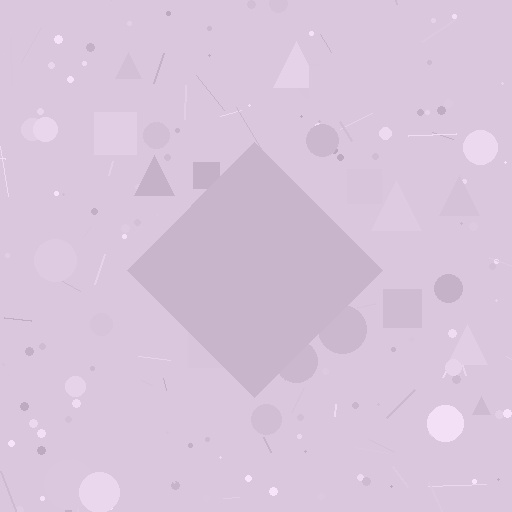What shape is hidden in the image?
A diamond is hidden in the image.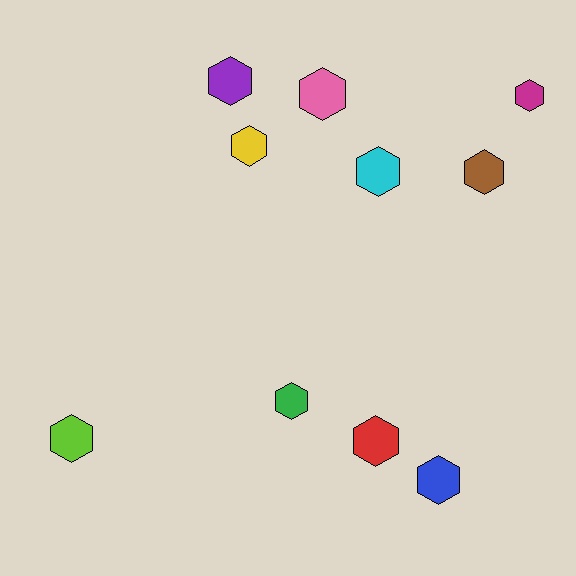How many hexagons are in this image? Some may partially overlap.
There are 10 hexagons.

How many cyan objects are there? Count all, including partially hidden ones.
There is 1 cyan object.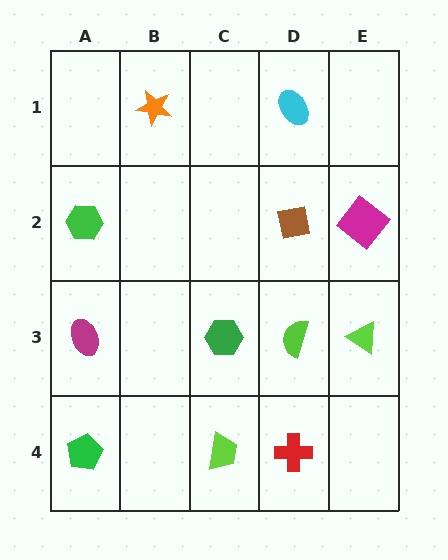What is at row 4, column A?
A green pentagon.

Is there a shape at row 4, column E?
No, that cell is empty.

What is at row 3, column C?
A green hexagon.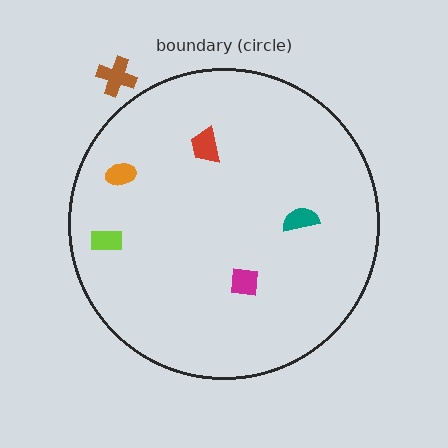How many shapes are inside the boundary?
5 inside, 1 outside.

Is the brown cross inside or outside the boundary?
Outside.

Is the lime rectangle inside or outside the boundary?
Inside.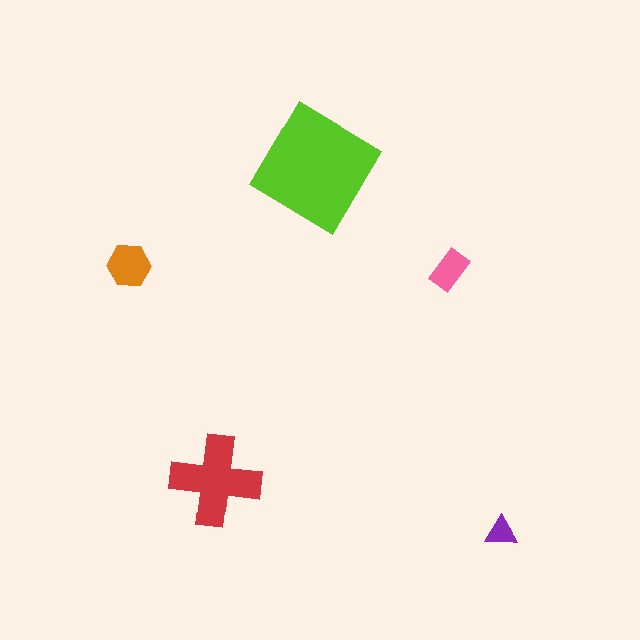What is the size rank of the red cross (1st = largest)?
2nd.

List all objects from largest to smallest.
The lime diamond, the red cross, the orange hexagon, the pink rectangle, the purple triangle.